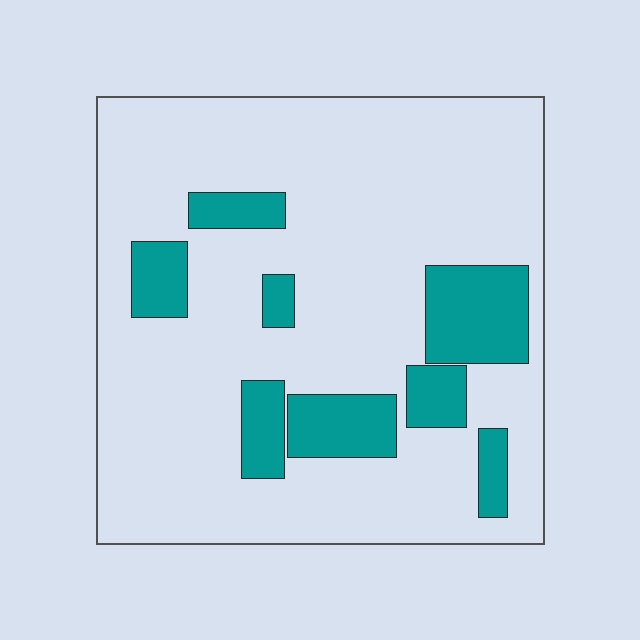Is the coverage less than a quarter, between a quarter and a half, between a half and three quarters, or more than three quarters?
Less than a quarter.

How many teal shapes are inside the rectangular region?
8.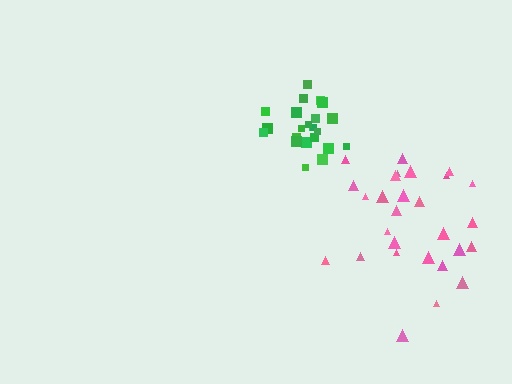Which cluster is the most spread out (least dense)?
Pink.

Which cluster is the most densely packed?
Green.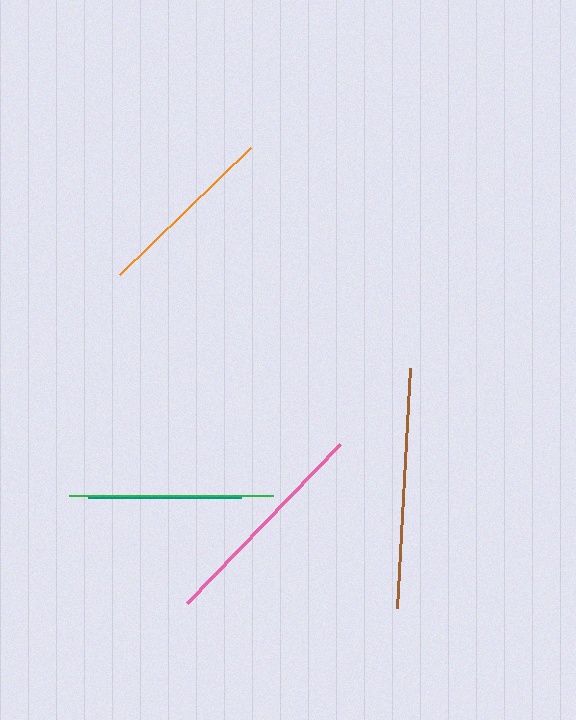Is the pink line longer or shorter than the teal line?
The pink line is longer than the teal line.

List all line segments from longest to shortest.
From longest to shortest: brown, pink, green, orange, teal.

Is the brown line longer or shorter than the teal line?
The brown line is longer than the teal line.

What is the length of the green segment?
The green segment is approximately 204 pixels long.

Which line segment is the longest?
The brown line is the longest at approximately 241 pixels.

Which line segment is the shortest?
The teal line is the shortest at approximately 153 pixels.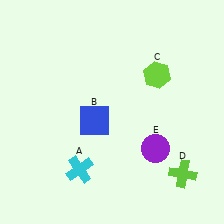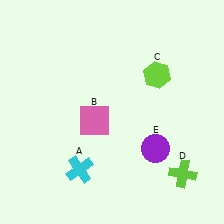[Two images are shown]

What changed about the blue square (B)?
In Image 1, B is blue. In Image 2, it changed to pink.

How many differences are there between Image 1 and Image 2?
There is 1 difference between the two images.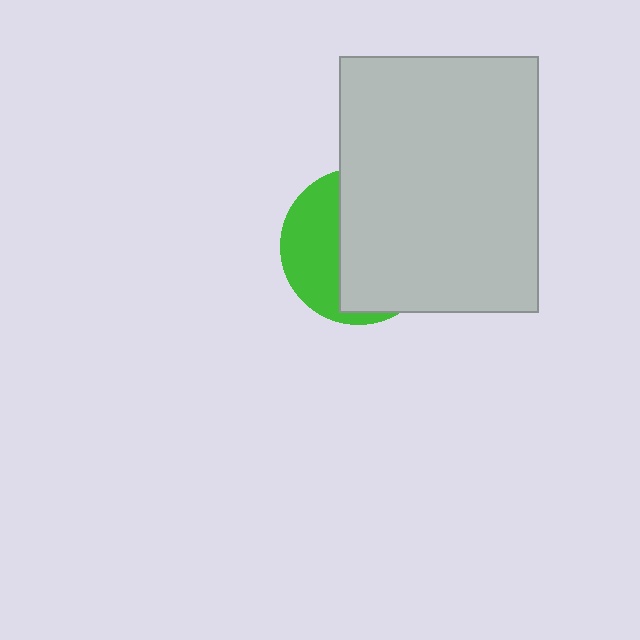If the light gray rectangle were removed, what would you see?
You would see the complete green circle.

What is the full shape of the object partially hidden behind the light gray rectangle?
The partially hidden object is a green circle.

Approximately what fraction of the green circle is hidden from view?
Roughly 63% of the green circle is hidden behind the light gray rectangle.